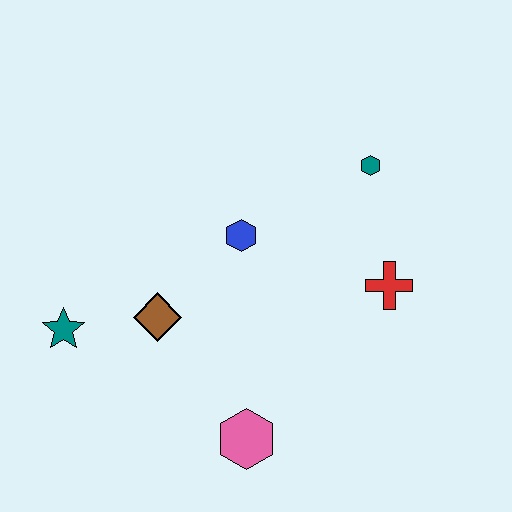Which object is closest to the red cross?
The teal hexagon is closest to the red cross.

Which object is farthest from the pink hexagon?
The teal hexagon is farthest from the pink hexagon.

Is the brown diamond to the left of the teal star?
No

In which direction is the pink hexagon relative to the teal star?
The pink hexagon is to the right of the teal star.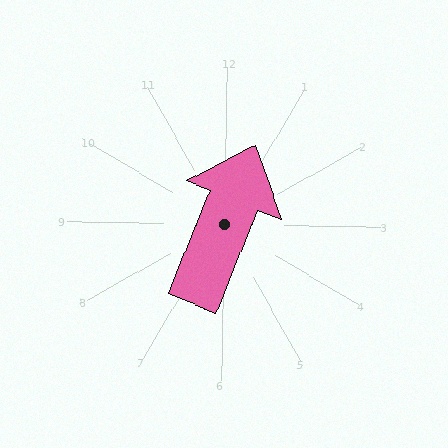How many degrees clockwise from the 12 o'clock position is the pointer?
Approximately 21 degrees.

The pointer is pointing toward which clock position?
Roughly 1 o'clock.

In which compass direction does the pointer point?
North.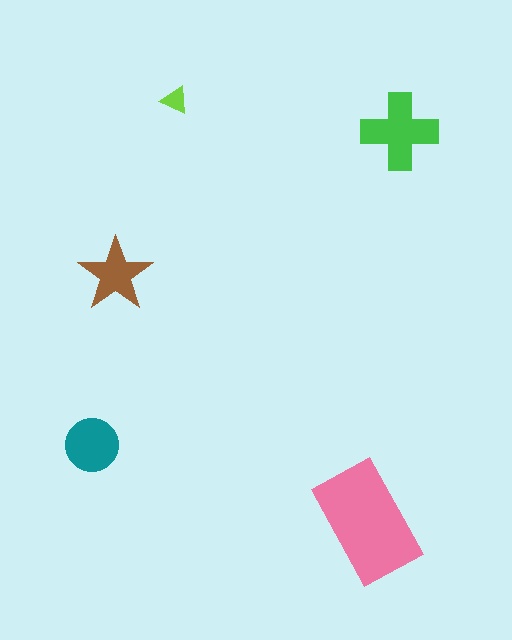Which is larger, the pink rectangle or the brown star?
The pink rectangle.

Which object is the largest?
The pink rectangle.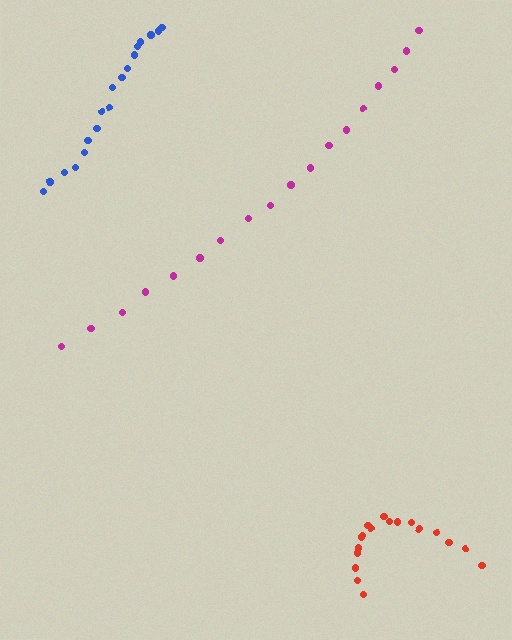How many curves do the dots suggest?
There are 3 distinct paths.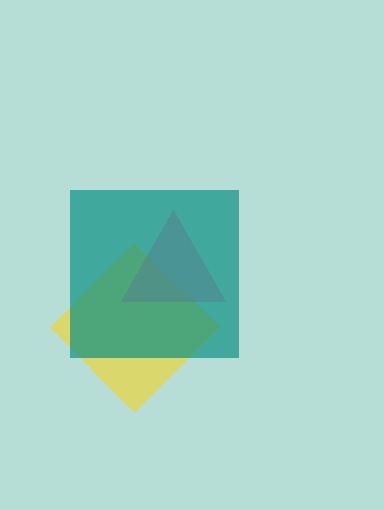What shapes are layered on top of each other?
The layered shapes are: a yellow diamond, a pink triangle, a teal square.